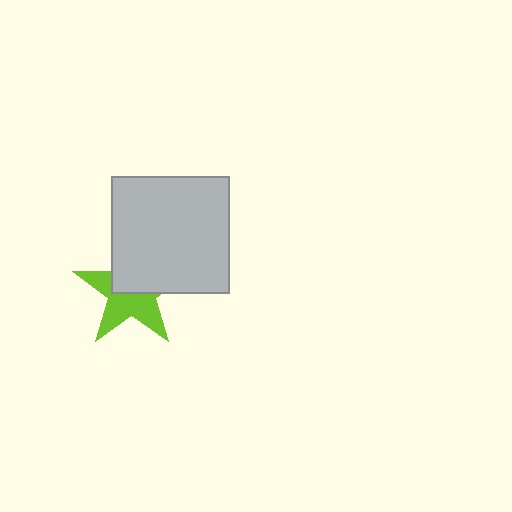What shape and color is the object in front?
The object in front is a light gray square.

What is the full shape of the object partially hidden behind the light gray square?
The partially hidden object is a lime star.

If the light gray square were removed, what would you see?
You would see the complete lime star.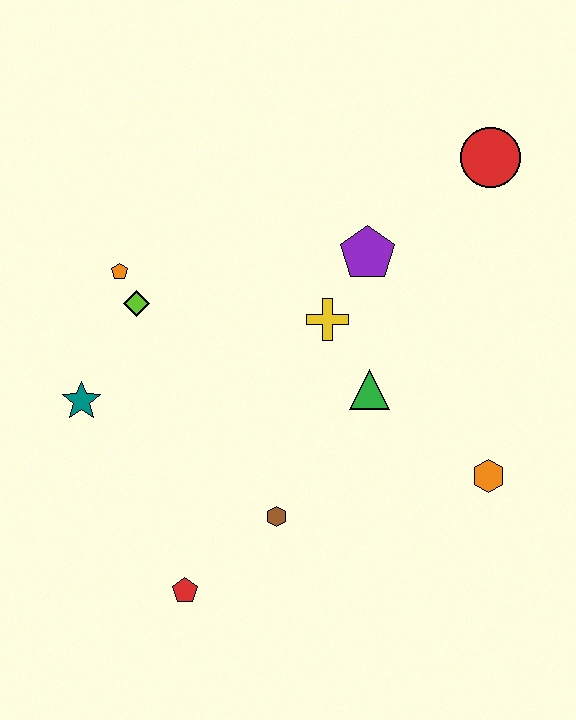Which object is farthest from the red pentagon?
The red circle is farthest from the red pentagon.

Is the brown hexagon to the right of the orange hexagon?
No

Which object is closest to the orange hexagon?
The green triangle is closest to the orange hexagon.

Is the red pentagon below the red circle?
Yes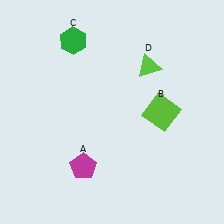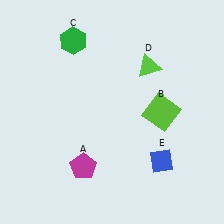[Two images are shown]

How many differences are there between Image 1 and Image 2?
There is 1 difference between the two images.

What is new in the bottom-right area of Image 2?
A blue diamond (E) was added in the bottom-right area of Image 2.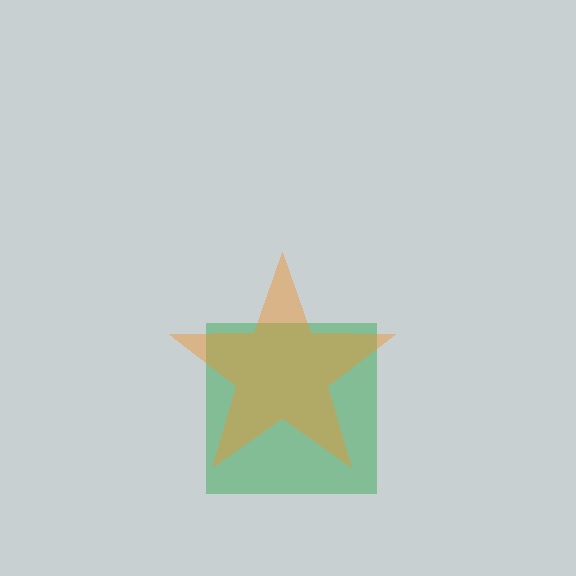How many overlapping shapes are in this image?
There are 2 overlapping shapes in the image.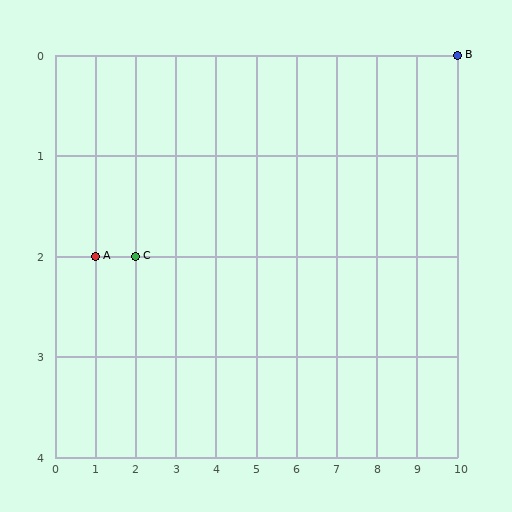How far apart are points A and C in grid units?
Points A and C are 1 column apart.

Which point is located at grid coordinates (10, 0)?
Point B is at (10, 0).